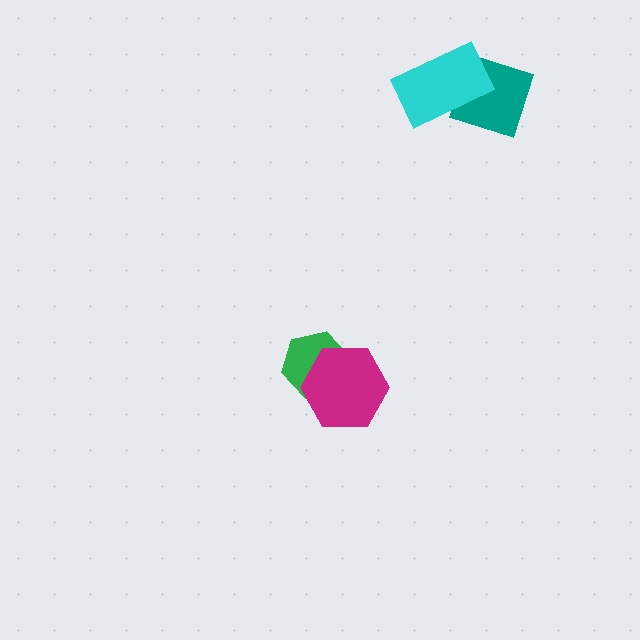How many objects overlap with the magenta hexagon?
1 object overlaps with the magenta hexagon.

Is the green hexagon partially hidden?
Yes, it is partially covered by another shape.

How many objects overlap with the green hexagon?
1 object overlaps with the green hexagon.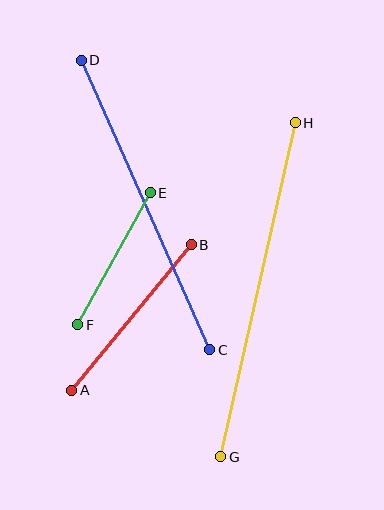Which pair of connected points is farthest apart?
Points G and H are farthest apart.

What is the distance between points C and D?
The distance is approximately 316 pixels.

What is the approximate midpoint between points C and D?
The midpoint is at approximately (146, 205) pixels.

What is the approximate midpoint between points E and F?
The midpoint is at approximately (114, 259) pixels.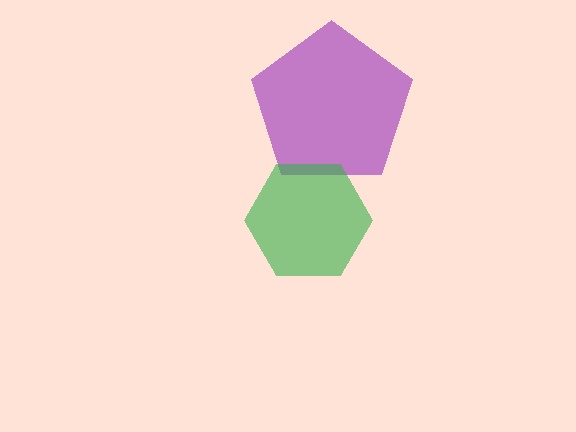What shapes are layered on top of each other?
The layered shapes are: a purple pentagon, a green hexagon.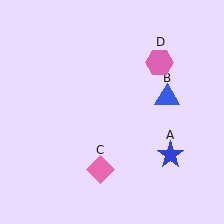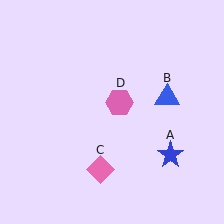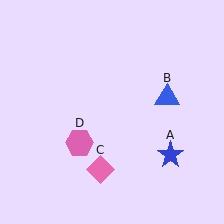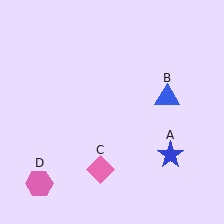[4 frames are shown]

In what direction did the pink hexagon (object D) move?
The pink hexagon (object D) moved down and to the left.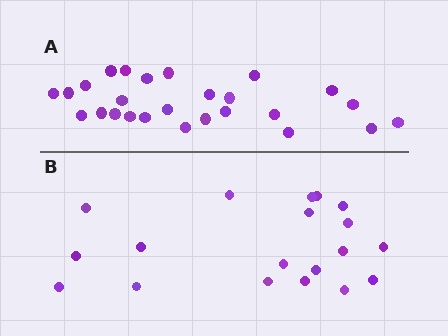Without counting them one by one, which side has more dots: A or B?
Region A (the top region) has more dots.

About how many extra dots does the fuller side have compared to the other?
Region A has roughly 8 or so more dots than region B.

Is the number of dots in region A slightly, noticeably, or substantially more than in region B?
Region A has noticeably more, but not dramatically so. The ratio is roughly 1.4 to 1.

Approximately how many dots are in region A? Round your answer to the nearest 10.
About 30 dots. (The exact count is 26, which rounds to 30.)